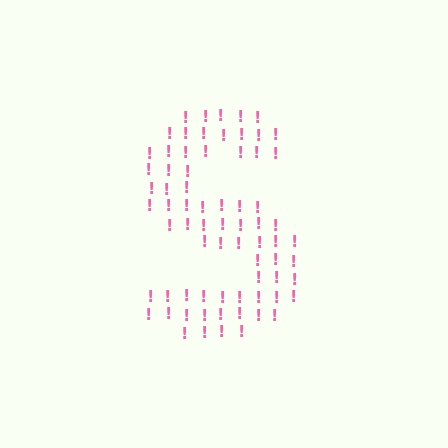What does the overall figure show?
The overall figure shows the letter S.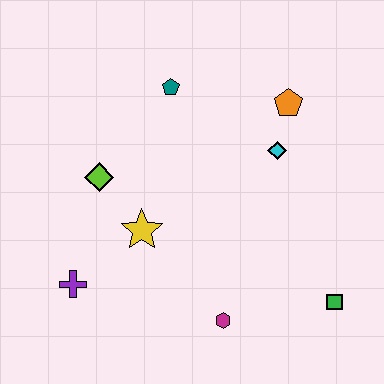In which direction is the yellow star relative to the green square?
The yellow star is to the left of the green square.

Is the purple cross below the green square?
No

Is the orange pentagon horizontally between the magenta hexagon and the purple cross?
No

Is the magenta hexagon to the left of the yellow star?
No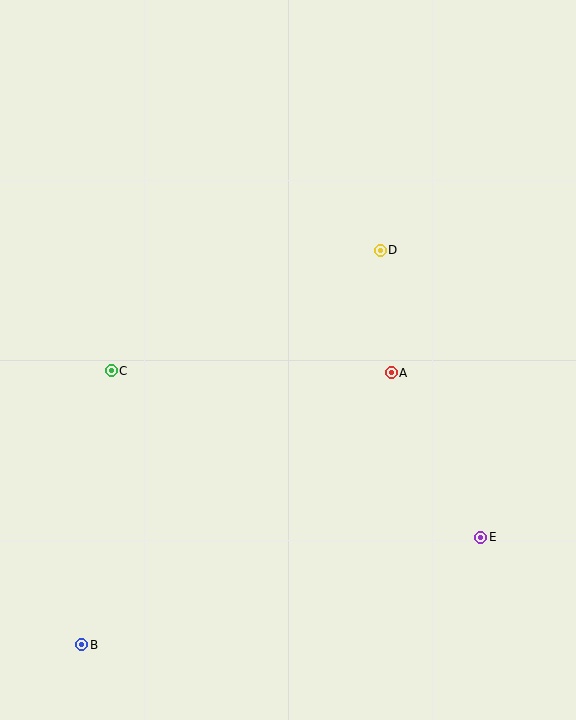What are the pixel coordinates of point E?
Point E is at (481, 537).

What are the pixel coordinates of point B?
Point B is at (82, 645).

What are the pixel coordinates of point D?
Point D is at (380, 250).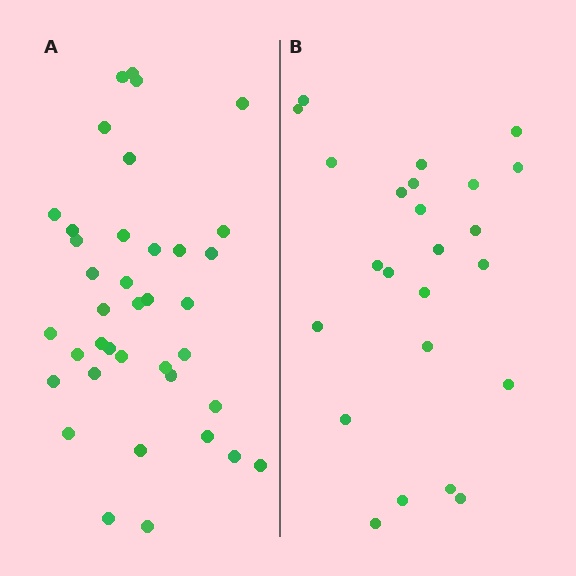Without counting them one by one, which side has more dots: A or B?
Region A (the left region) has more dots.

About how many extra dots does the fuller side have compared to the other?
Region A has approximately 15 more dots than region B.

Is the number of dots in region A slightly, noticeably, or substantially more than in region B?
Region A has substantially more. The ratio is roughly 1.6 to 1.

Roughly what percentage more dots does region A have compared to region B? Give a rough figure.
About 60% more.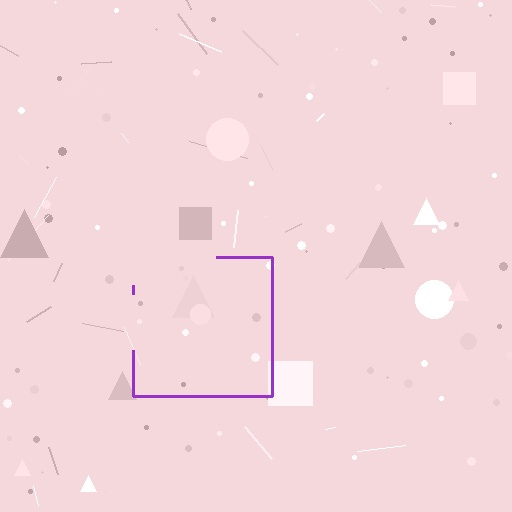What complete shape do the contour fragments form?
The contour fragments form a square.